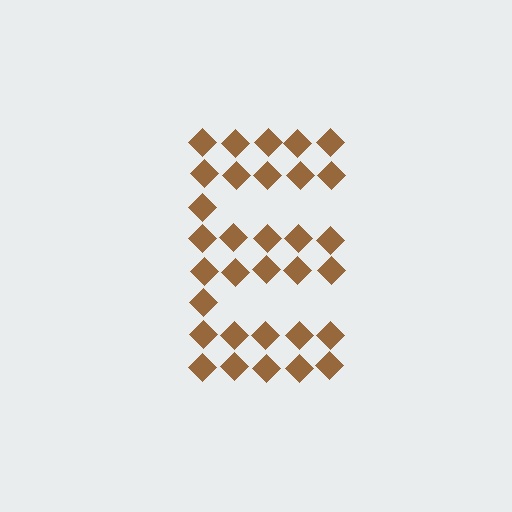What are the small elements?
The small elements are diamonds.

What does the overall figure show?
The overall figure shows the letter E.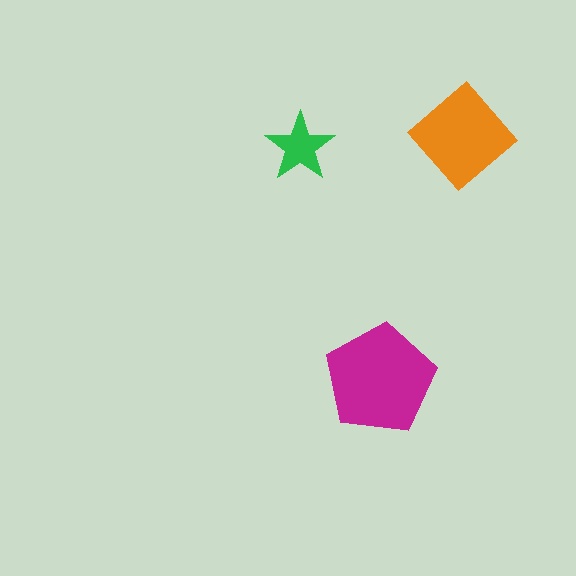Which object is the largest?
The magenta pentagon.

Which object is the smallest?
The green star.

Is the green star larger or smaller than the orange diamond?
Smaller.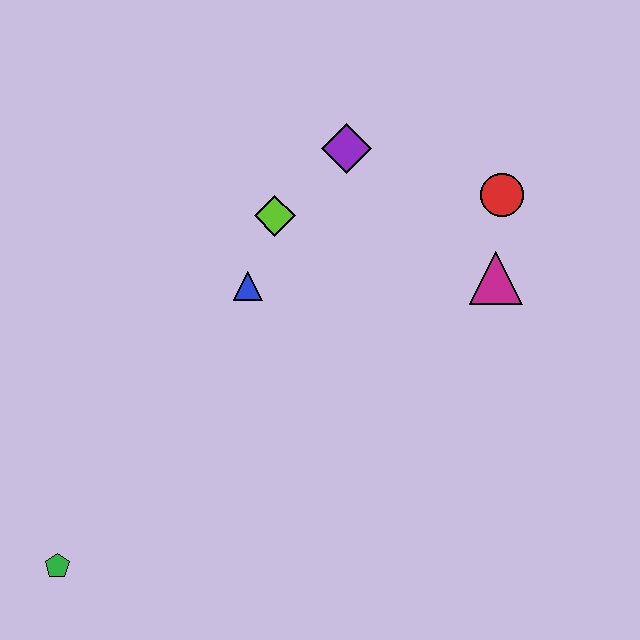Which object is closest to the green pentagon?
The blue triangle is closest to the green pentagon.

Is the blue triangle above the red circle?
No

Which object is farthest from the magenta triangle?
The green pentagon is farthest from the magenta triangle.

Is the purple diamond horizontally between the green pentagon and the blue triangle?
No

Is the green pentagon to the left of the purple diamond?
Yes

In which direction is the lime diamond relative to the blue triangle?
The lime diamond is above the blue triangle.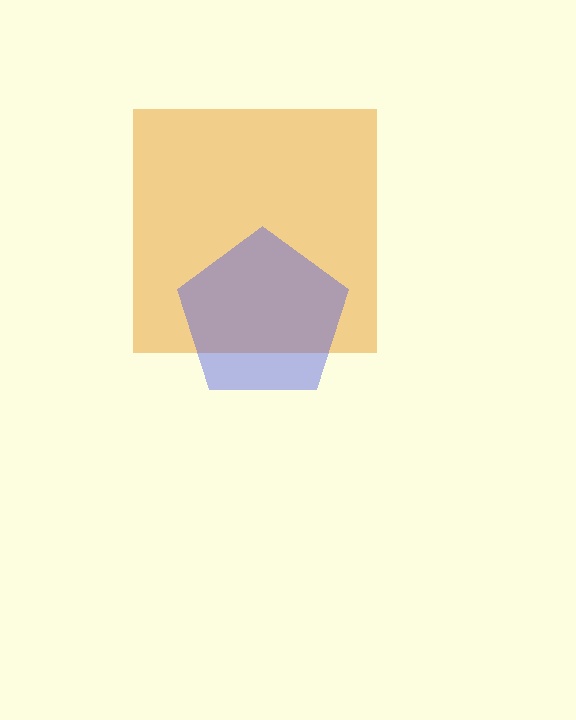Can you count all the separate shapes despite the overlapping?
Yes, there are 2 separate shapes.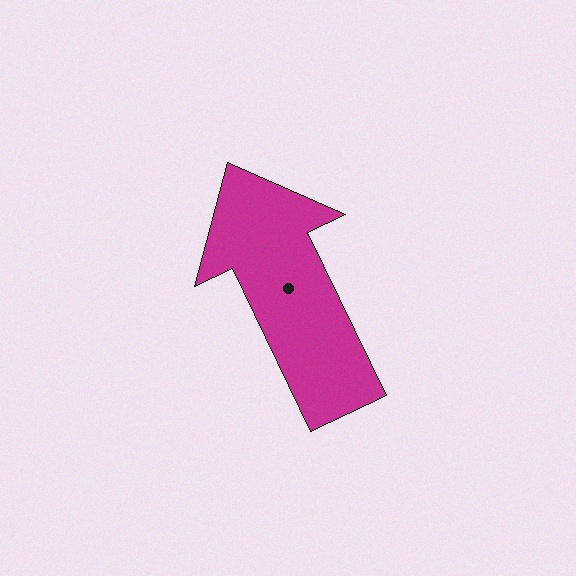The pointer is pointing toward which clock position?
Roughly 11 o'clock.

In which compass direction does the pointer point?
Northwest.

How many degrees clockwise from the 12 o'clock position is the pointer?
Approximately 334 degrees.